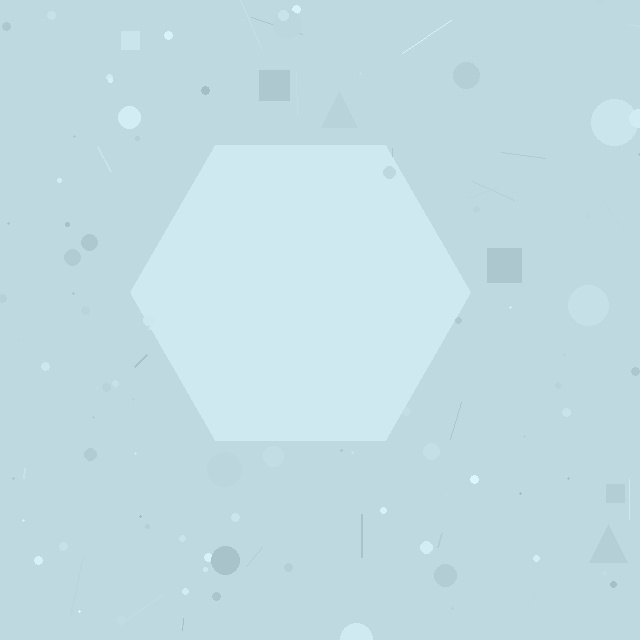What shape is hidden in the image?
A hexagon is hidden in the image.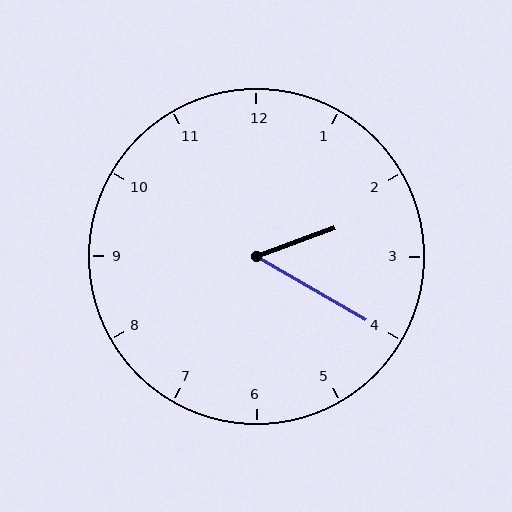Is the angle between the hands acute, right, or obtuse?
It is acute.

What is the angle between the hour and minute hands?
Approximately 50 degrees.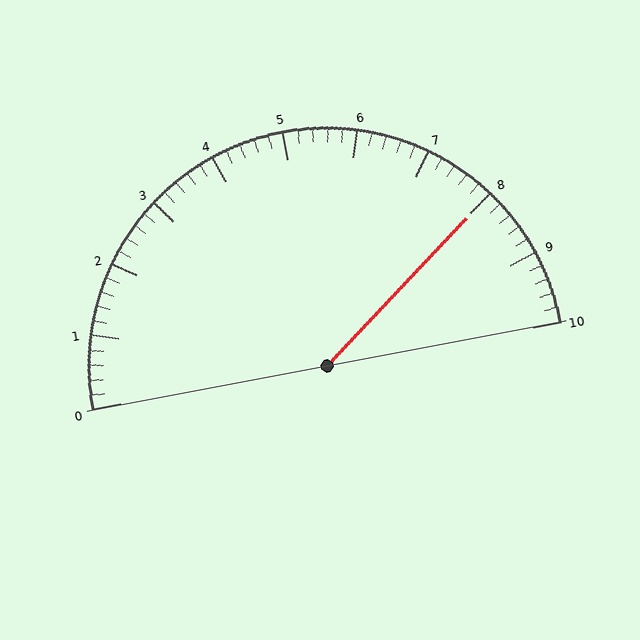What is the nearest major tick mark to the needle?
The nearest major tick mark is 8.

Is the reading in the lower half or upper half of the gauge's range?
The reading is in the upper half of the range (0 to 10).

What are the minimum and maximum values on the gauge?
The gauge ranges from 0 to 10.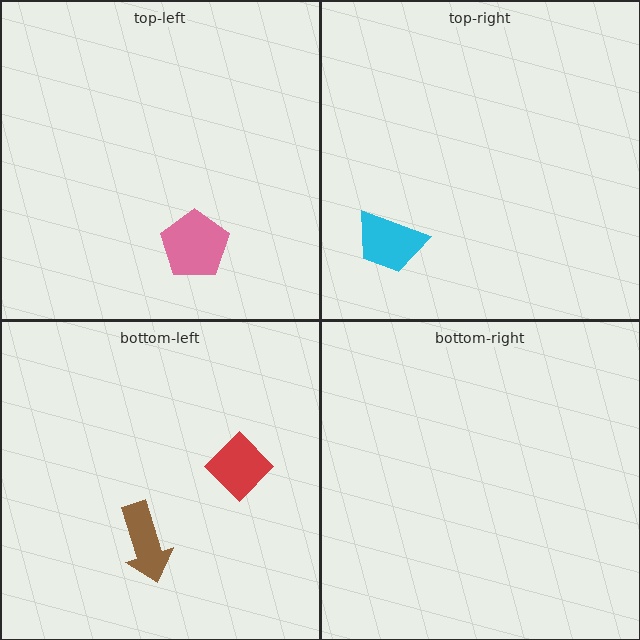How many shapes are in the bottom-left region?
2.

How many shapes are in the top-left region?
1.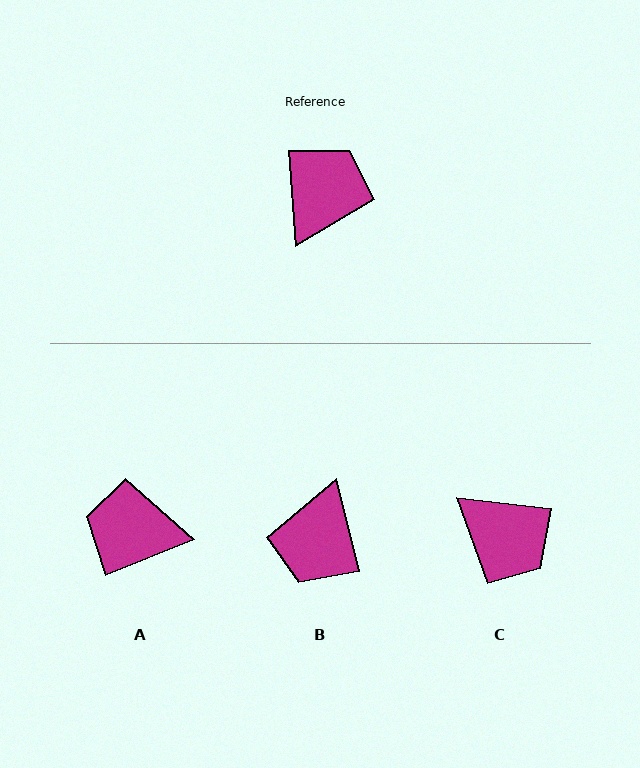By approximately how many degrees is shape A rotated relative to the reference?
Approximately 108 degrees counter-clockwise.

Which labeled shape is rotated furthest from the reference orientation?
B, about 170 degrees away.